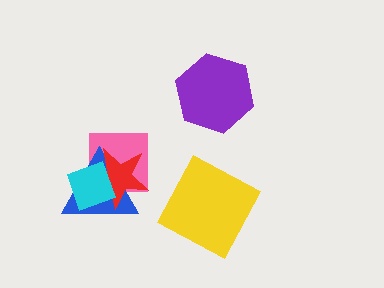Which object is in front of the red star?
The cyan diamond is in front of the red star.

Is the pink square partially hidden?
Yes, it is partially covered by another shape.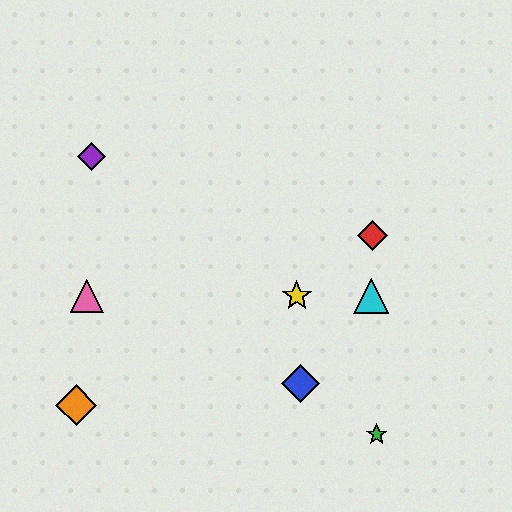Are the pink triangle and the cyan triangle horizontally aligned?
Yes, both are at y≈296.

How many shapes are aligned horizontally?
3 shapes (the yellow star, the cyan triangle, the pink triangle) are aligned horizontally.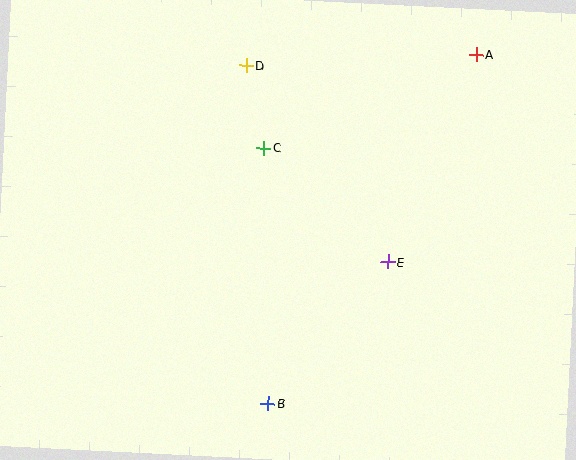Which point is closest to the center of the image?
Point C at (264, 148) is closest to the center.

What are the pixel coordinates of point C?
Point C is at (264, 148).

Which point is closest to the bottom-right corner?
Point E is closest to the bottom-right corner.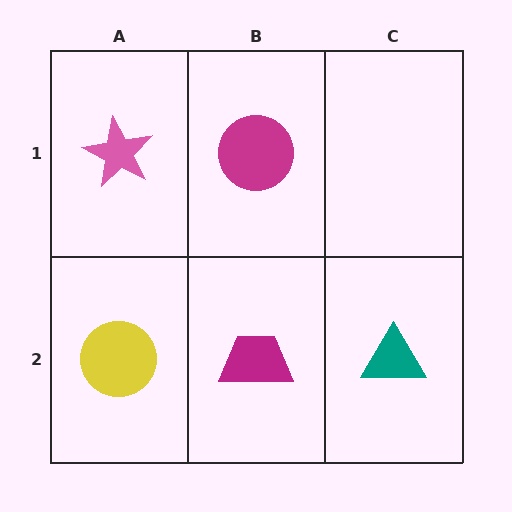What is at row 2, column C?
A teal triangle.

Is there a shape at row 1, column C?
No, that cell is empty.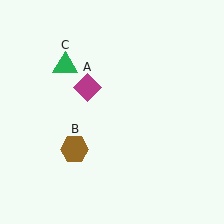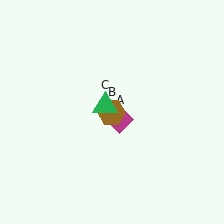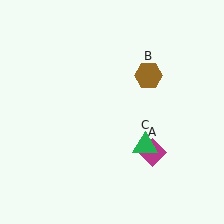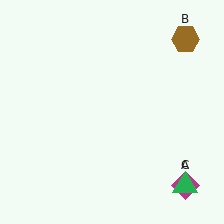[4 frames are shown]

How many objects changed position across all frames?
3 objects changed position: magenta diamond (object A), brown hexagon (object B), green triangle (object C).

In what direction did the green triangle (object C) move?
The green triangle (object C) moved down and to the right.